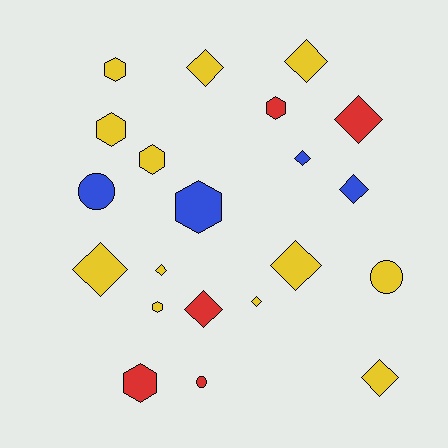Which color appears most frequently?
Yellow, with 12 objects.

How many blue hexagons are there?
There is 1 blue hexagon.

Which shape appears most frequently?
Diamond, with 11 objects.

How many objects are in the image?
There are 21 objects.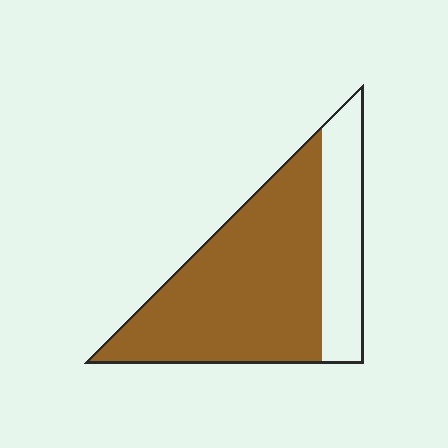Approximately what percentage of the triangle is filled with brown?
Approximately 70%.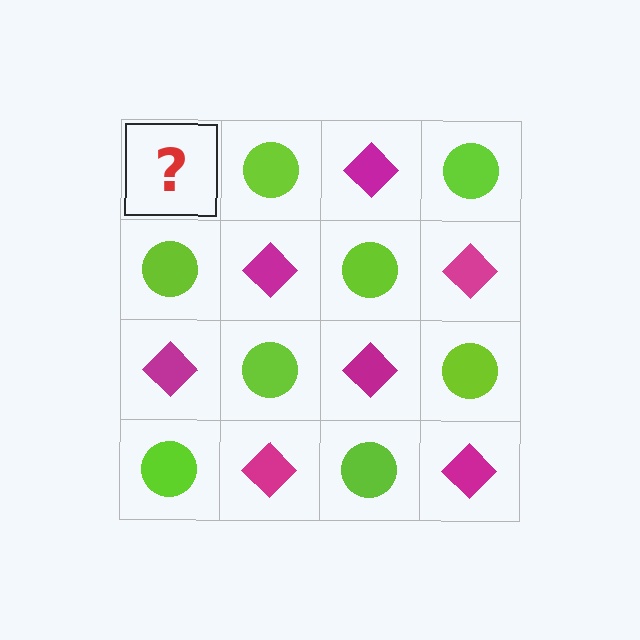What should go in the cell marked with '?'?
The missing cell should contain a magenta diamond.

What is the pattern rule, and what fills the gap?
The rule is that it alternates magenta diamond and lime circle in a checkerboard pattern. The gap should be filled with a magenta diamond.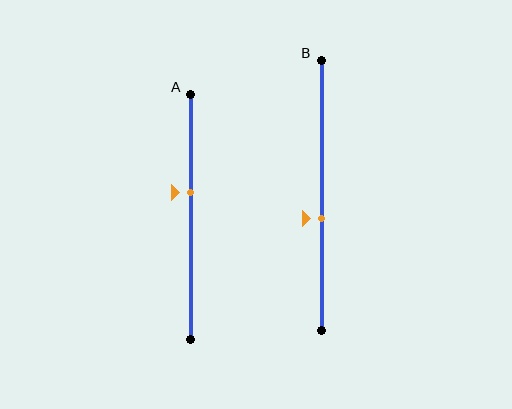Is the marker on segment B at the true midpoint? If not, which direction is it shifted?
No, the marker on segment B is shifted downward by about 8% of the segment length.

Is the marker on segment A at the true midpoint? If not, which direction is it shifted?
No, the marker on segment A is shifted upward by about 10% of the segment length.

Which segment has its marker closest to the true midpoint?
Segment B has its marker closest to the true midpoint.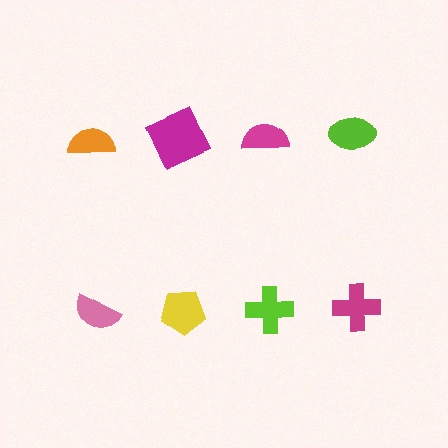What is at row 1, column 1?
An orange semicircle.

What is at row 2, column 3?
A lime cross.